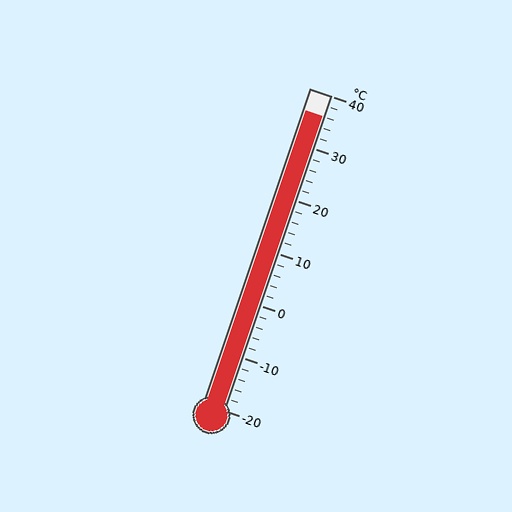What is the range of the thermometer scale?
The thermometer scale ranges from -20°C to 40°C.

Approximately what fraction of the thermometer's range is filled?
The thermometer is filled to approximately 95% of its range.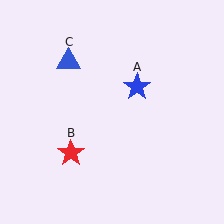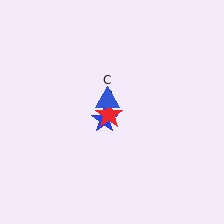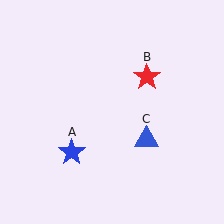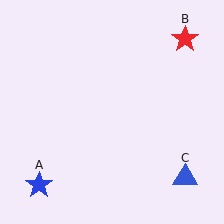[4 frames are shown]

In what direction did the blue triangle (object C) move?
The blue triangle (object C) moved down and to the right.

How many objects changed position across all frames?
3 objects changed position: blue star (object A), red star (object B), blue triangle (object C).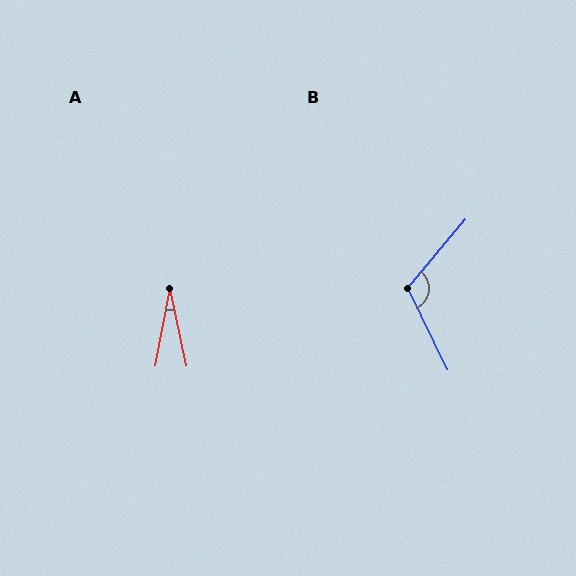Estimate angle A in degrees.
Approximately 23 degrees.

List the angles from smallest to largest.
A (23°), B (114°).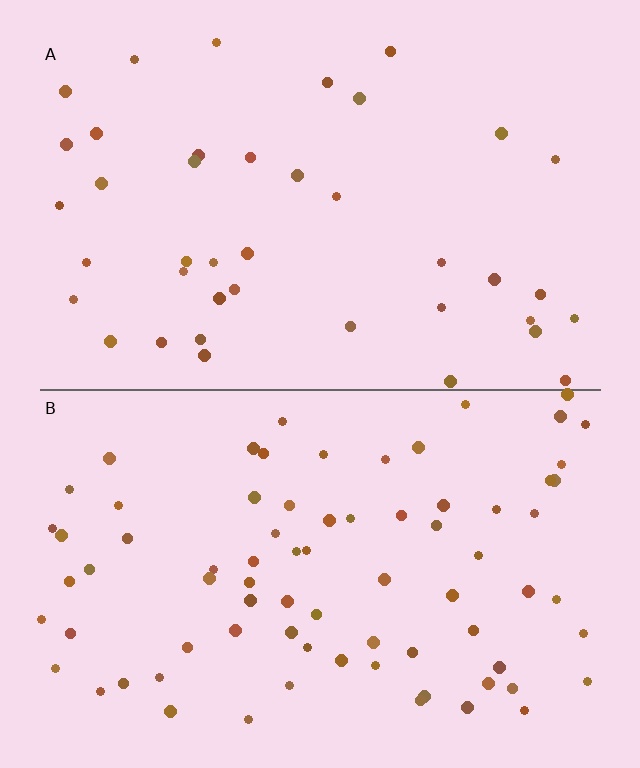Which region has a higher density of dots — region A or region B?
B (the bottom).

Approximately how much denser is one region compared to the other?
Approximately 1.9× — region B over region A.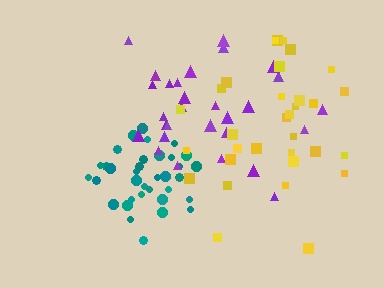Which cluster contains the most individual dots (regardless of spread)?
Teal (35).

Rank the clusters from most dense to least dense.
teal, purple, yellow.